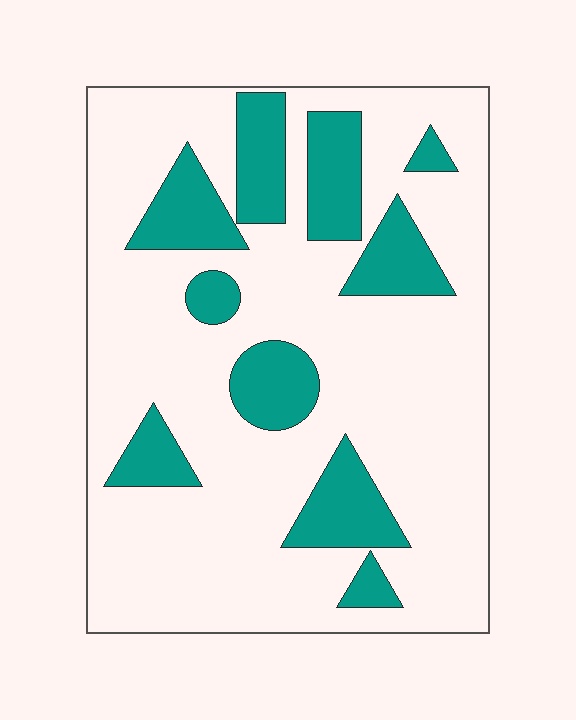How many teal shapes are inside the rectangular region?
10.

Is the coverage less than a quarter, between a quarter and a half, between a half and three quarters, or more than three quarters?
Less than a quarter.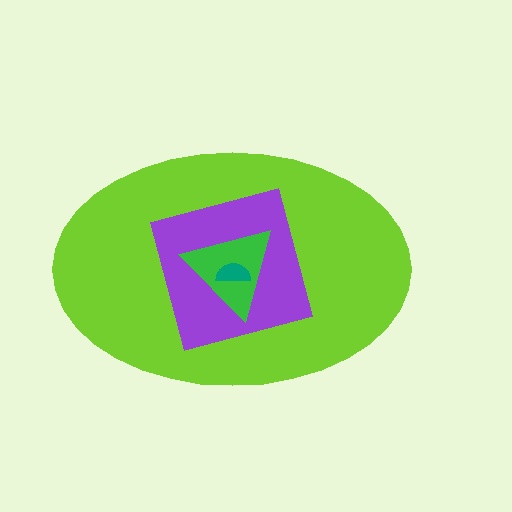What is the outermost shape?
The lime ellipse.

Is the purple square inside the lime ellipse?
Yes.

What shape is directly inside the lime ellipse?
The purple square.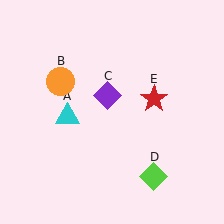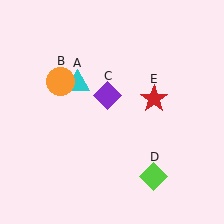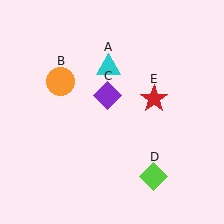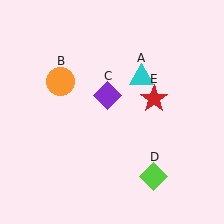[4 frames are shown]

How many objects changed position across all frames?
1 object changed position: cyan triangle (object A).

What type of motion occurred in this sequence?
The cyan triangle (object A) rotated clockwise around the center of the scene.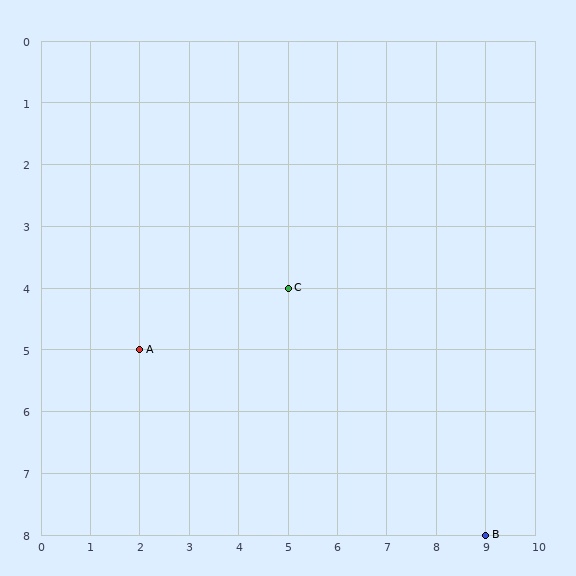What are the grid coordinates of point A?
Point A is at grid coordinates (2, 5).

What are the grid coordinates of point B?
Point B is at grid coordinates (9, 8).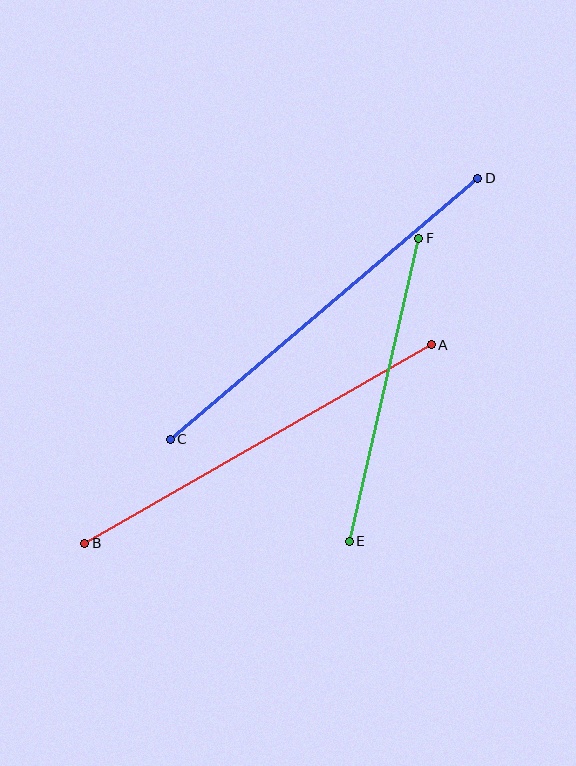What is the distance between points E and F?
The distance is approximately 311 pixels.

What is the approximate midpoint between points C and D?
The midpoint is at approximately (324, 309) pixels.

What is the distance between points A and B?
The distance is approximately 399 pixels.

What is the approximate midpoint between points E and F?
The midpoint is at approximately (384, 390) pixels.